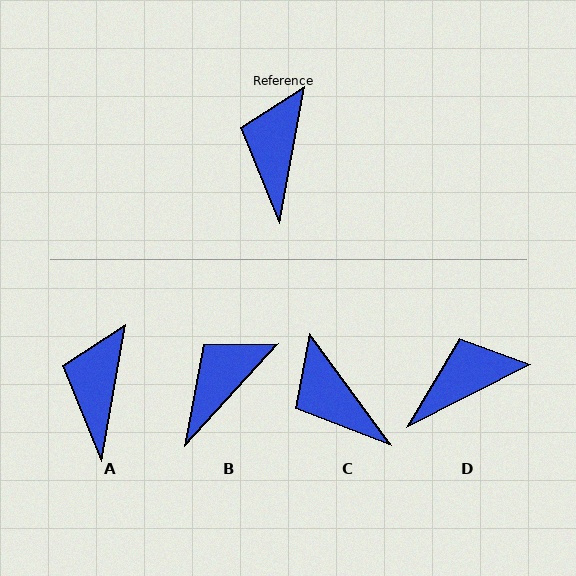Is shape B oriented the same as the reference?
No, it is off by about 32 degrees.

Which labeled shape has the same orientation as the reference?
A.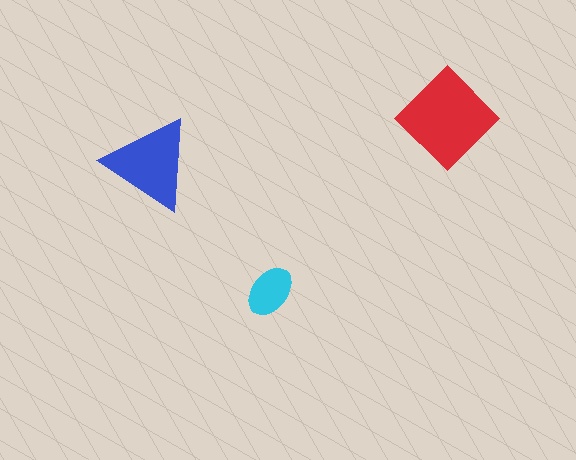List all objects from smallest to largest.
The cyan ellipse, the blue triangle, the red diamond.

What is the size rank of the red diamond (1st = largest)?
1st.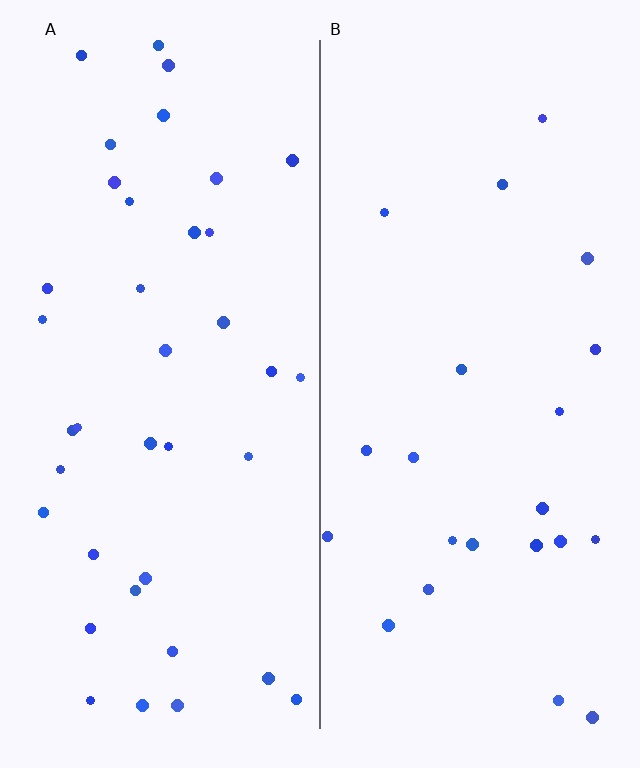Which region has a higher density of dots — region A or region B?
A (the left).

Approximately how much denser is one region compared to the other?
Approximately 1.8× — region A over region B.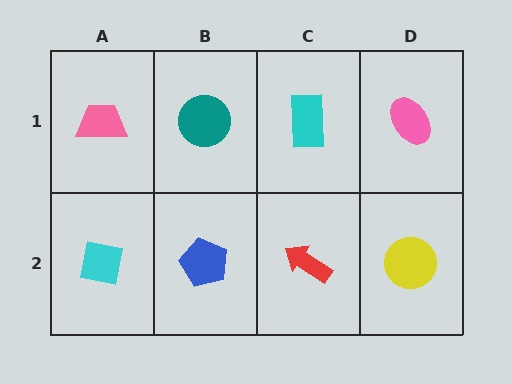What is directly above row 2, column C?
A cyan rectangle.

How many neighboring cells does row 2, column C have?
3.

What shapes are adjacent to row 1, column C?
A red arrow (row 2, column C), a teal circle (row 1, column B), a pink ellipse (row 1, column D).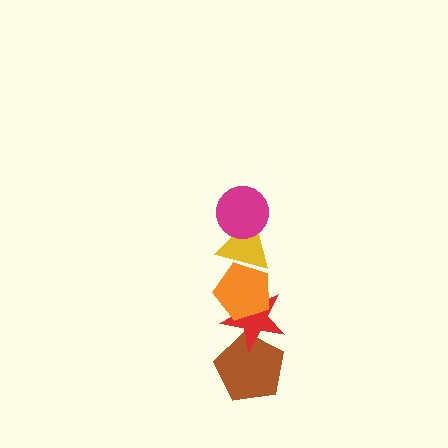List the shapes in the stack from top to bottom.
From top to bottom: the magenta circle, the yellow triangle, the orange pentagon, the red star, the brown pentagon.